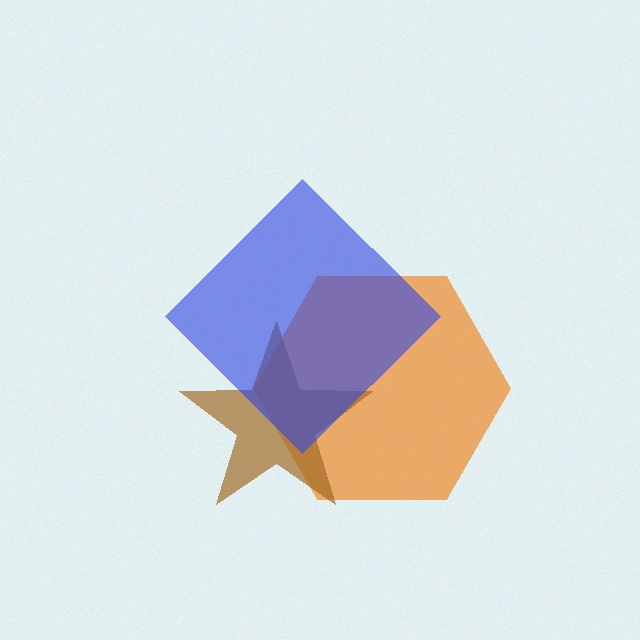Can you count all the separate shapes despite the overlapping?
Yes, there are 3 separate shapes.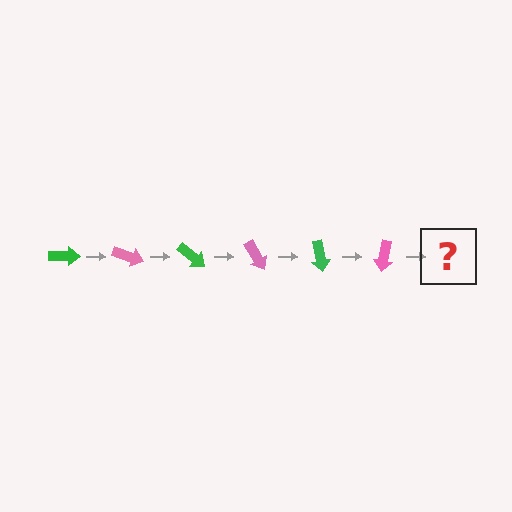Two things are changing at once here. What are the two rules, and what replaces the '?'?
The two rules are that it rotates 20 degrees each step and the color cycles through green and pink. The '?' should be a green arrow, rotated 120 degrees from the start.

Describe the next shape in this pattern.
It should be a green arrow, rotated 120 degrees from the start.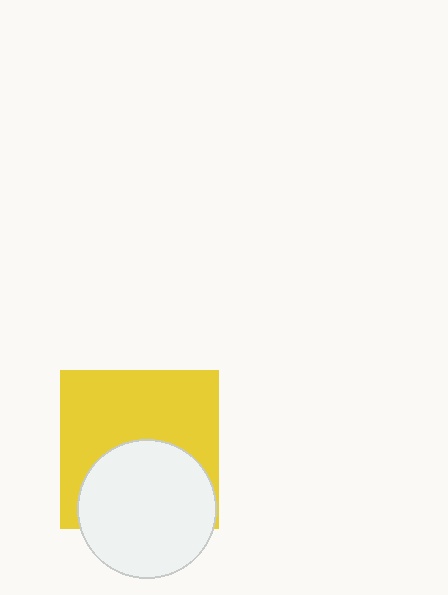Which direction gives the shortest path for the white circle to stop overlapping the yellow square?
Moving down gives the shortest separation.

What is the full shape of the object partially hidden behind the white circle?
The partially hidden object is a yellow square.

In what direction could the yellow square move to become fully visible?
The yellow square could move up. That would shift it out from behind the white circle entirely.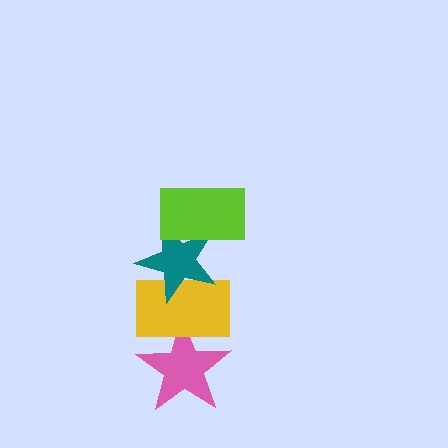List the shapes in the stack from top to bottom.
From top to bottom: the lime rectangle, the teal star, the yellow rectangle, the pink star.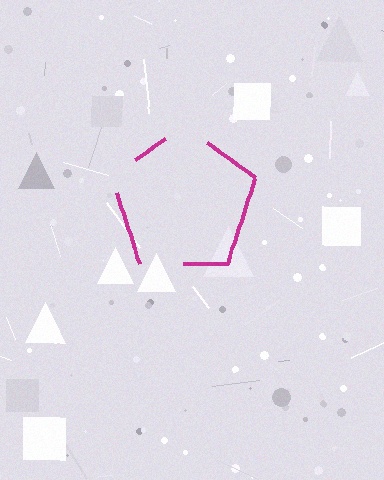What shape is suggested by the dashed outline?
The dashed outline suggests a pentagon.